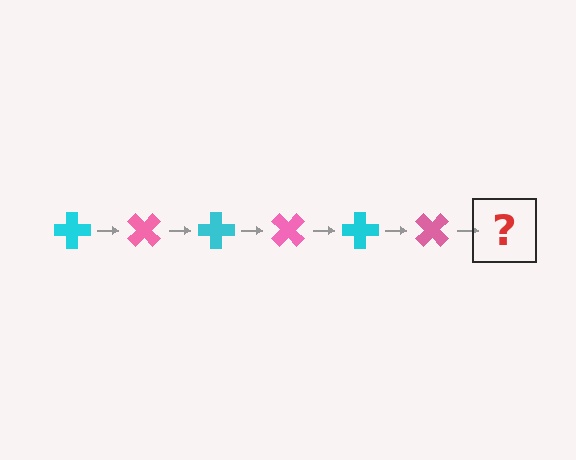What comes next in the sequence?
The next element should be a cyan cross, rotated 270 degrees from the start.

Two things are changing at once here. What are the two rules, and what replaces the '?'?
The two rules are that it rotates 45 degrees each step and the color cycles through cyan and pink. The '?' should be a cyan cross, rotated 270 degrees from the start.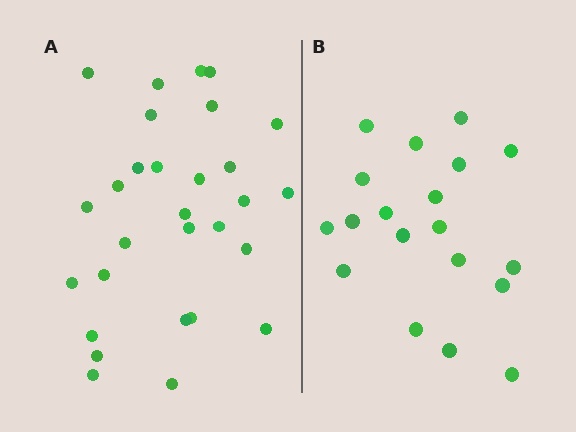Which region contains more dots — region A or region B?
Region A (the left region) has more dots.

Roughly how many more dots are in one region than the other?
Region A has roughly 10 or so more dots than region B.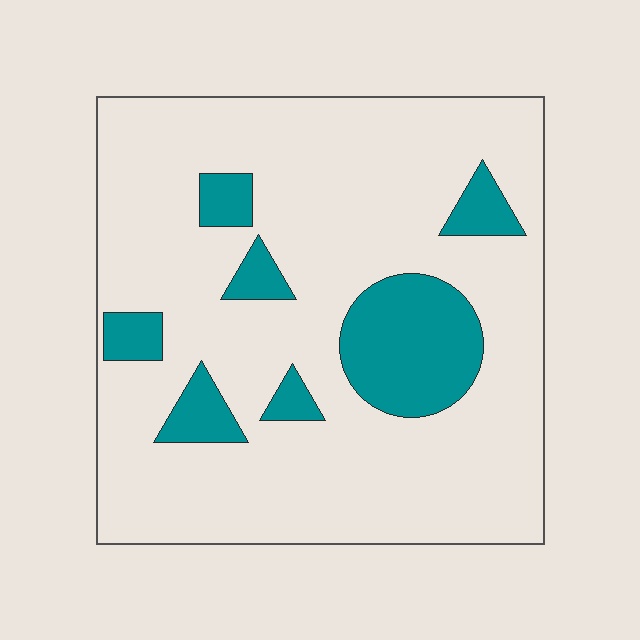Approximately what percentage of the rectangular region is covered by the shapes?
Approximately 15%.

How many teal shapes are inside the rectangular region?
7.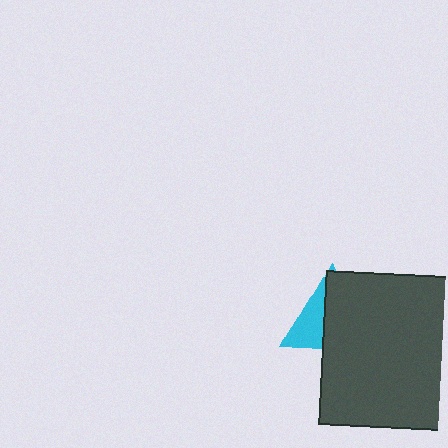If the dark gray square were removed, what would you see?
You would see the complete cyan triangle.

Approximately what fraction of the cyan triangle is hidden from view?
Roughly 62% of the cyan triangle is hidden behind the dark gray square.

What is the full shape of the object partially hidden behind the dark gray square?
The partially hidden object is a cyan triangle.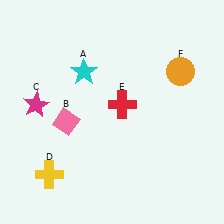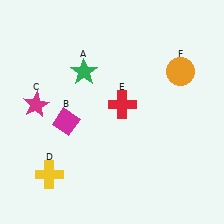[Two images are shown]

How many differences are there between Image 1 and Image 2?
There are 2 differences between the two images.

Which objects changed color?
A changed from cyan to green. B changed from pink to magenta.